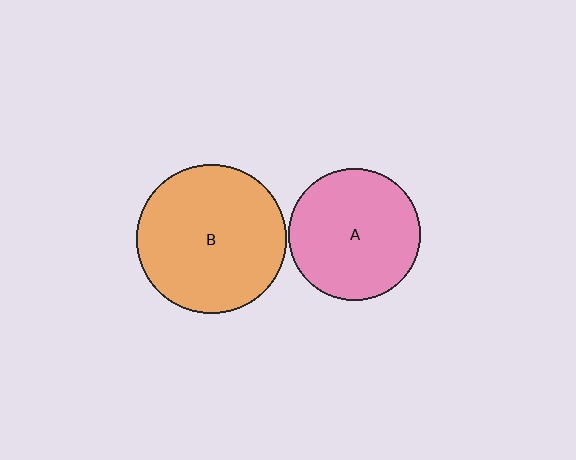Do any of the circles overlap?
No, none of the circles overlap.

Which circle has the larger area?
Circle B (orange).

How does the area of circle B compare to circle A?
Approximately 1.3 times.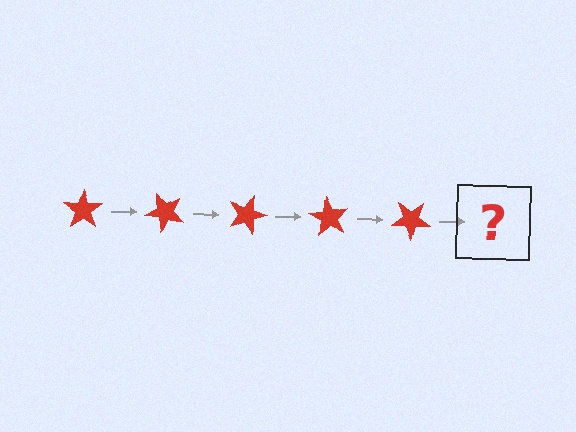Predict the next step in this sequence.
The next step is a red star rotated 225 degrees.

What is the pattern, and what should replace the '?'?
The pattern is that the star rotates 45 degrees each step. The '?' should be a red star rotated 225 degrees.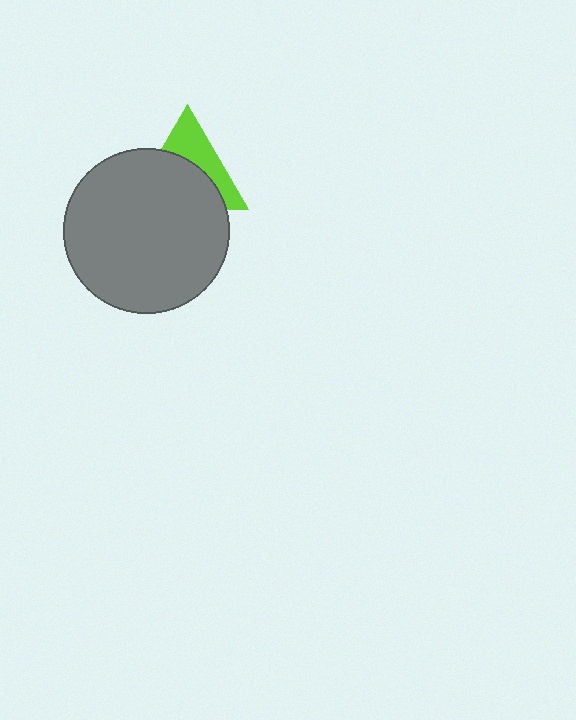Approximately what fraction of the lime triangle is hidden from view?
Roughly 59% of the lime triangle is hidden behind the gray circle.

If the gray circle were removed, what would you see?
You would see the complete lime triangle.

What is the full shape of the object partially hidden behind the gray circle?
The partially hidden object is a lime triangle.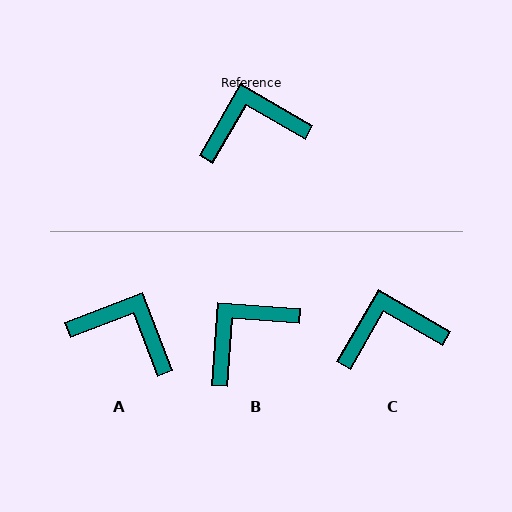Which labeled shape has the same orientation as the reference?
C.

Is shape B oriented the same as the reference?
No, it is off by about 26 degrees.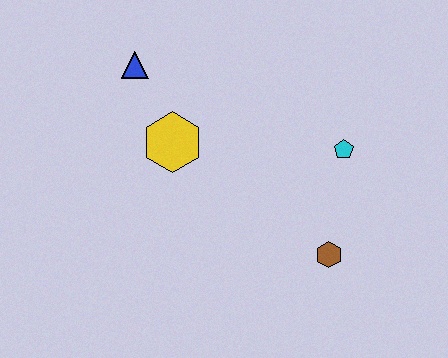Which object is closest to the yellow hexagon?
The blue triangle is closest to the yellow hexagon.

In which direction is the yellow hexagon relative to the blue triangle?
The yellow hexagon is below the blue triangle.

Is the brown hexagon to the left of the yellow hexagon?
No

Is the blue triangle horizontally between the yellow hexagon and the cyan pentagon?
No